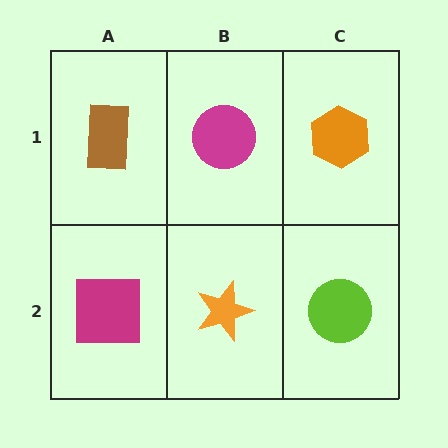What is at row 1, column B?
A magenta circle.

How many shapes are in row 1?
3 shapes.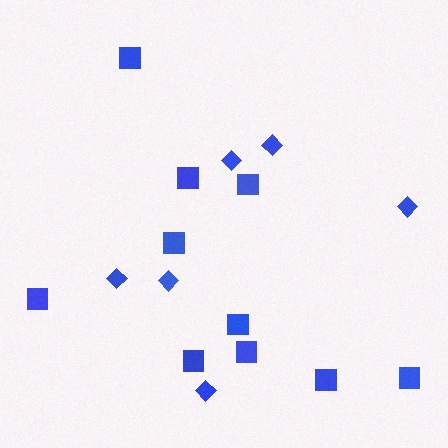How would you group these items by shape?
There are 2 groups: one group of squares (10) and one group of diamonds (6).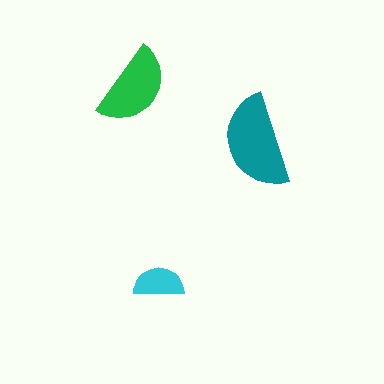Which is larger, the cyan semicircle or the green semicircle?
The green one.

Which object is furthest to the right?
The teal semicircle is rightmost.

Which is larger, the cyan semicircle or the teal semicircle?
The teal one.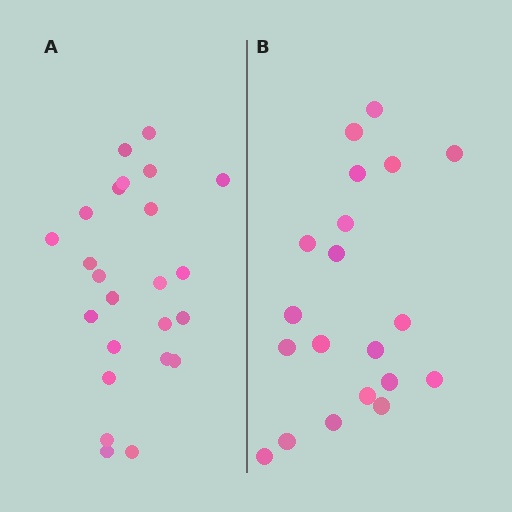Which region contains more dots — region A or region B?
Region A (the left region) has more dots.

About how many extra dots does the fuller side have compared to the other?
Region A has about 4 more dots than region B.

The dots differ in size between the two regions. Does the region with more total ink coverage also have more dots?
No. Region B has more total ink coverage because its dots are larger, but region A actually contains more individual dots. Total area can be misleading — the number of items is what matters here.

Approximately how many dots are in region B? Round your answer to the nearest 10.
About 20 dots.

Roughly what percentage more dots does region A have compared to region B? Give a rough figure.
About 20% more.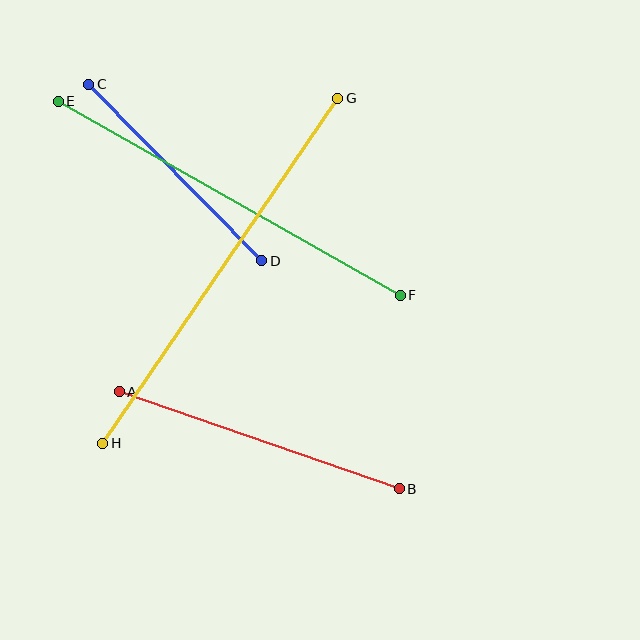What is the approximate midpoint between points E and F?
The midpoint is at approximately (229, 198) pixels.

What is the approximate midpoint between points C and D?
The midpoint is at approximately (175, 173) pixels.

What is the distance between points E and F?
The distance is approximately 394 pixels.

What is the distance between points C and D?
The distance is approximately 247 pixels.